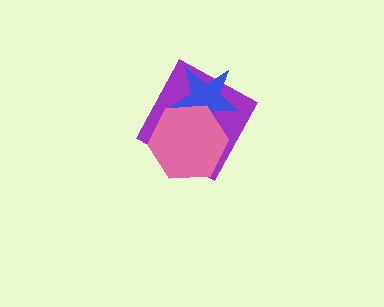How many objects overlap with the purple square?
2 objects overlap with the purple square.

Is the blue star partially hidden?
Yes, it is partially covered by another shape.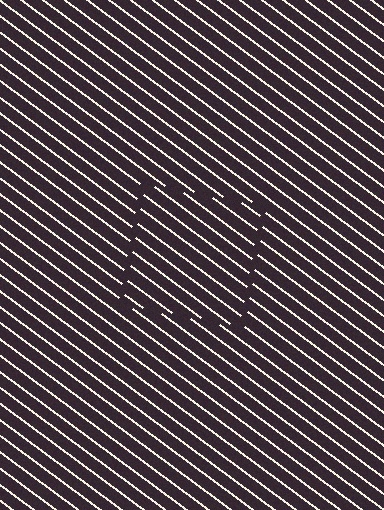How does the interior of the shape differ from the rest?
The interior of the shape contains the same grating, shifted by half a period — the contour is defined by the phase discontinuity where line-ends from the inner and outer gratings abut.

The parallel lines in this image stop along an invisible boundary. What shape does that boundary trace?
An illusory square. The interior of the shape contains the same grating, shifted by half a period — the contour is defined by the phase discontinuity where line-ends from the inner and outer gratings abut.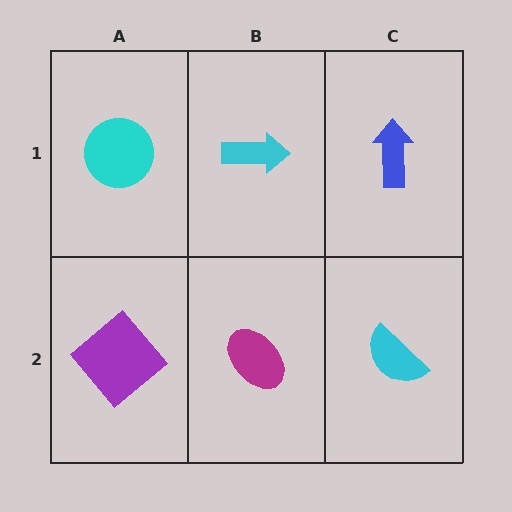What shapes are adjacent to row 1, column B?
A magenta ellipse (row 2, column B), a cyan circle (row 1, column A), a blue arrow (row 1, column C).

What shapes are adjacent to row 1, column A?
A purple diamond (row 2, column A), a cyan arrow (row 1, column B).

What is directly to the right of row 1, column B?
A blue arrow.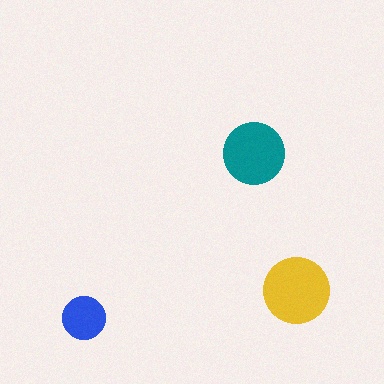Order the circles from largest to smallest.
the yellow one, the teal one, the blue one.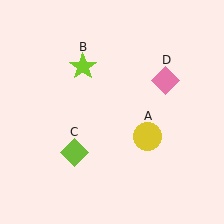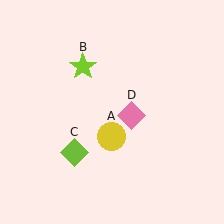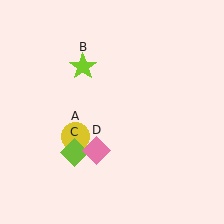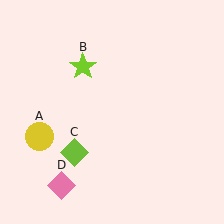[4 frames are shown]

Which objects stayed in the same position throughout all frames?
Lime star (object B) and lime diamond (object C) remained stationary.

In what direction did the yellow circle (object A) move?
The yellow circle (object A) moved left.